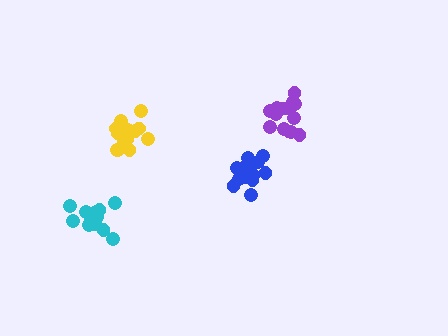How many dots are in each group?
Group 1: 13 dots, Group 2: 15 dots, Group 3: 15 dots, Group 4: 16 dots (59 total).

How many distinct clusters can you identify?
There are 4 distinct clusters.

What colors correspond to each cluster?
The clusters are colored: cyan, blue, yellow, purple.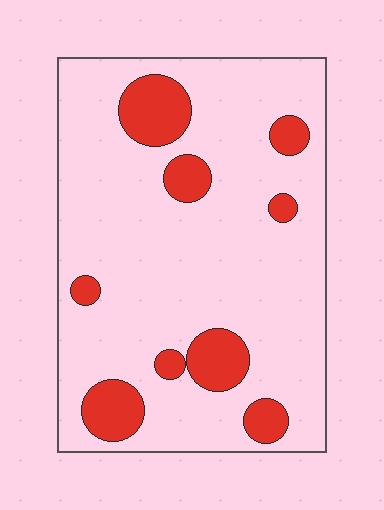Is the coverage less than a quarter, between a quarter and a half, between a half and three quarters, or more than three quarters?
Less than a quarter.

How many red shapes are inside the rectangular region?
9.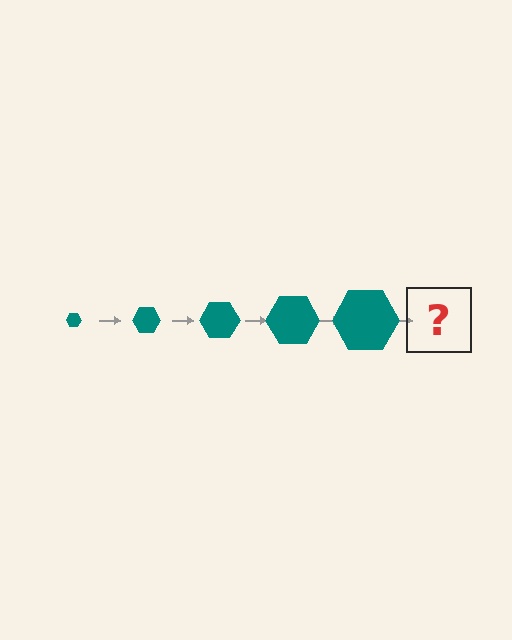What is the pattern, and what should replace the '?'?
The pattern is that the hexagon gets progressively larger each step. The '?' should be a teal hexagon, larger than the previous one.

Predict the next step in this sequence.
The next step is a teal hexagon, larger than the previous one.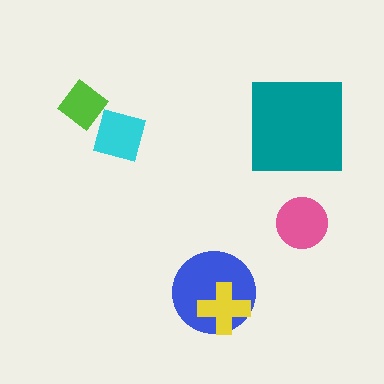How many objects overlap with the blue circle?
1 object overlaps with the blue circle.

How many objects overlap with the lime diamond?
1 object overlaps with the lime diamond.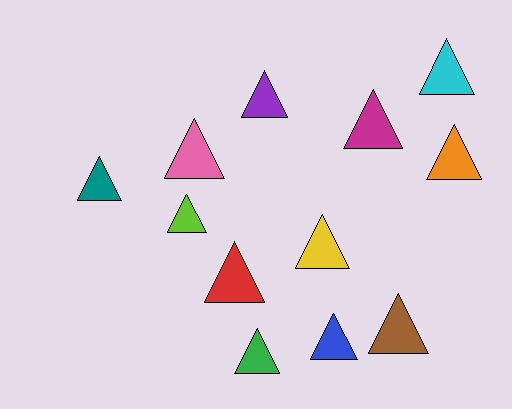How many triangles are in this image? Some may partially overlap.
There are 12 triangles.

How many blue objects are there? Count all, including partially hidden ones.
There is 1 blue object.